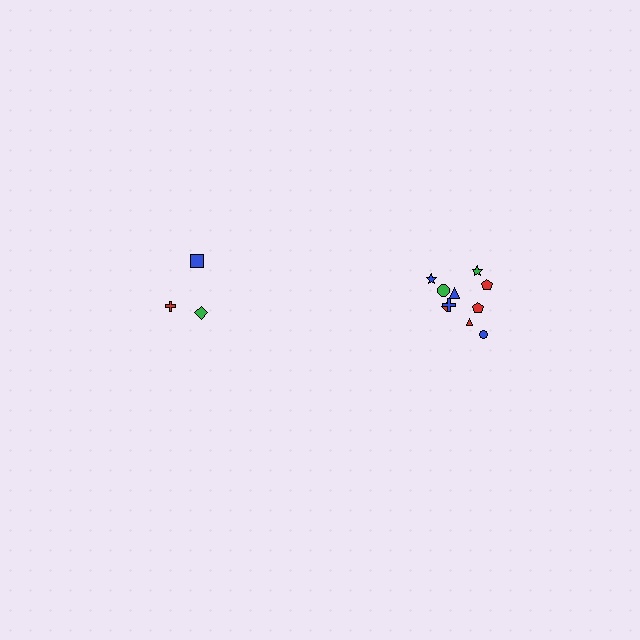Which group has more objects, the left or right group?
The right group.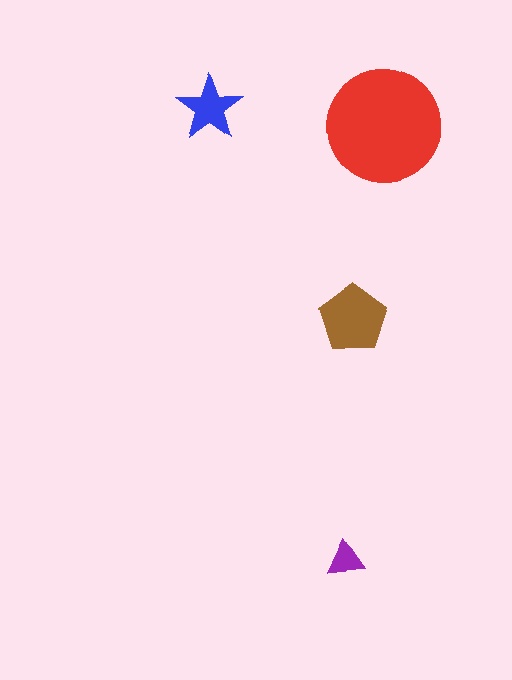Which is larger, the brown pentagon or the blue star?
The brown pentagon.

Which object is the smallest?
The purple triangle.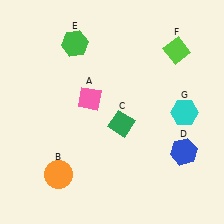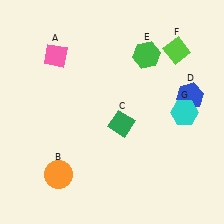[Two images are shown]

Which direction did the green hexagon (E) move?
The green hexagon (E) moved right.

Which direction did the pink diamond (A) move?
The pink diamond (A) moved up.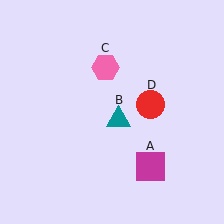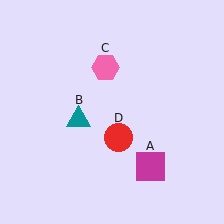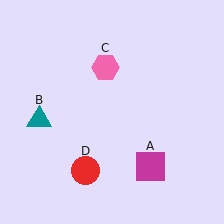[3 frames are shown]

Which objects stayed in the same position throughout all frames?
Magenta square (object A) and pink hexagon (object C) remained stationary.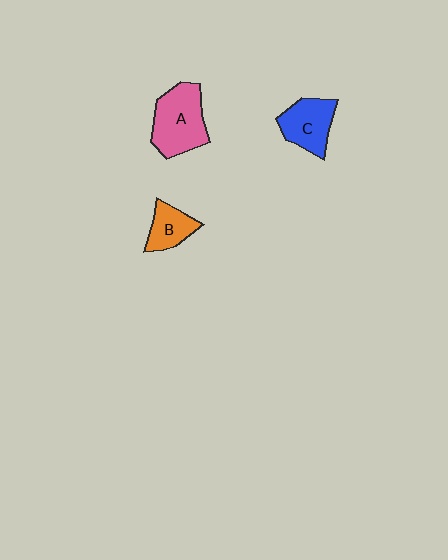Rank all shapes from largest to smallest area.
From largest to smallest: A (pink), C (blue), B (orange).